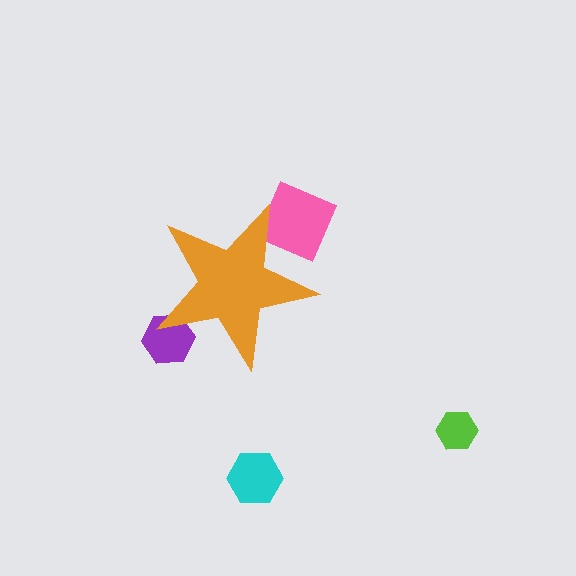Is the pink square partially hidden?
Yes, the pink square is partially hidden behind the orange star.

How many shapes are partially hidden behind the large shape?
2 shapes are partially hidden.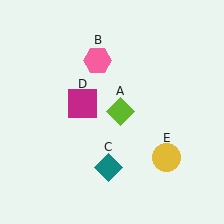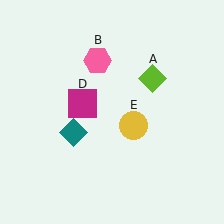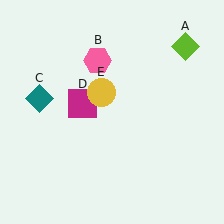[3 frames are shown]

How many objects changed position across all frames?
3 objects changed position: lime diamond (object A), teal diamond (object C), yellow circle (object E).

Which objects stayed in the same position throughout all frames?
Pink hexagon (object B) and magenta square (object D) remained stationary.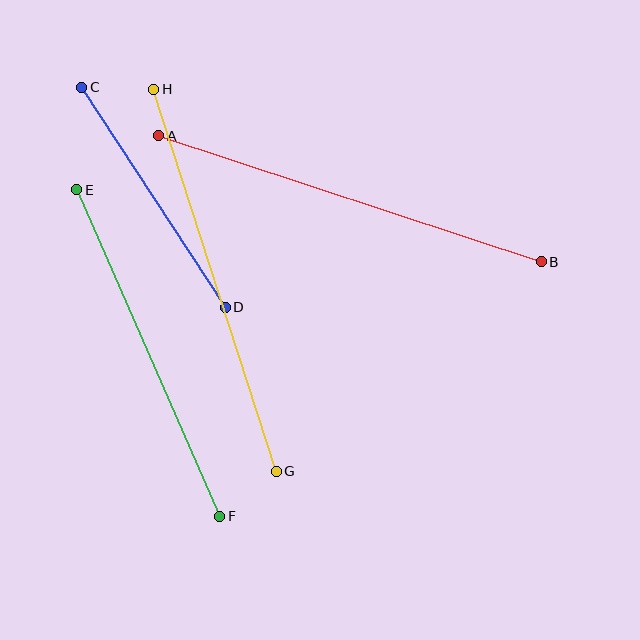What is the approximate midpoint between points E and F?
The midpoint is at approximately (148, 353) pixels.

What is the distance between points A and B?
The distance is approximately 403 pixels.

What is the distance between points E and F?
The distance is approximately 356 pixels.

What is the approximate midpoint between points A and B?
The midpoint is at approximately (350, 199) pixels.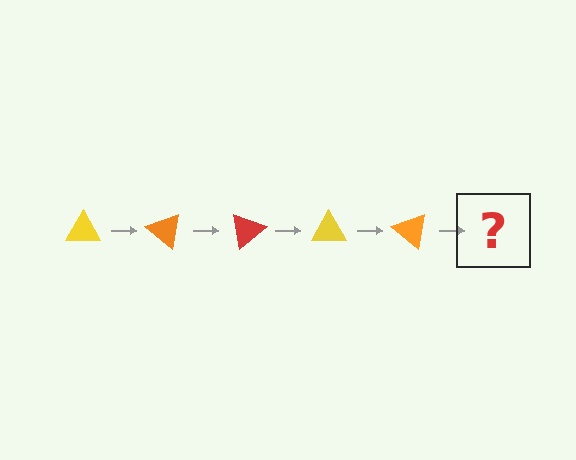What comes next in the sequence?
The next element should be a red triangle, rotated 200 degrees from the start.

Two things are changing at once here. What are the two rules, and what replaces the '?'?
The two rules are that it rotates 40 degrees each step and the color cycles through yellow, orange, and red. The '?' should be a red triangle, rotated 200 degrees from the start.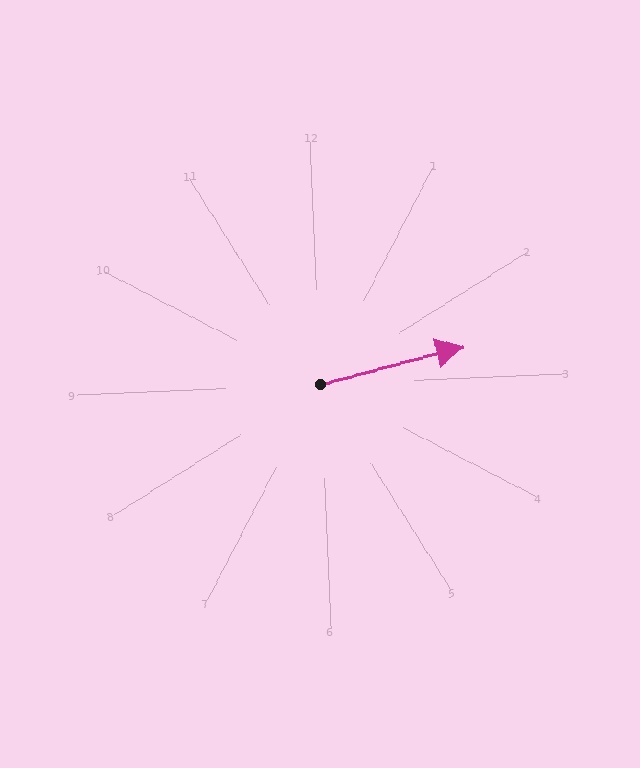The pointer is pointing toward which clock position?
Roughly 3 o'clock.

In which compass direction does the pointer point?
East.